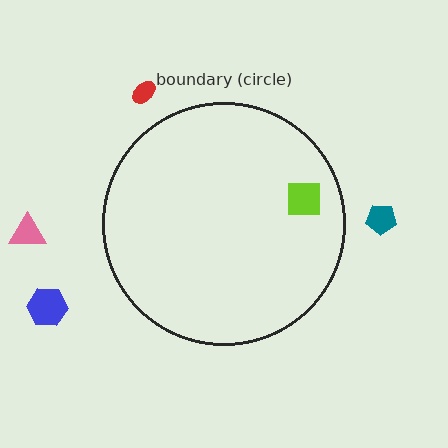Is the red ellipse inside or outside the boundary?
Outside.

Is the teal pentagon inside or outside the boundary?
Outside.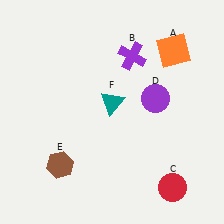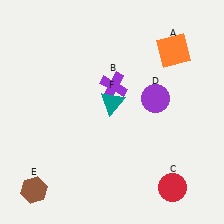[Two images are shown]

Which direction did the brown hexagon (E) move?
The brown hexagon (E) moved left.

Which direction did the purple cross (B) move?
The purple cross (B) moved down.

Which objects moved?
The objects that moved are: the purple cross (B), the brown hexagon (E).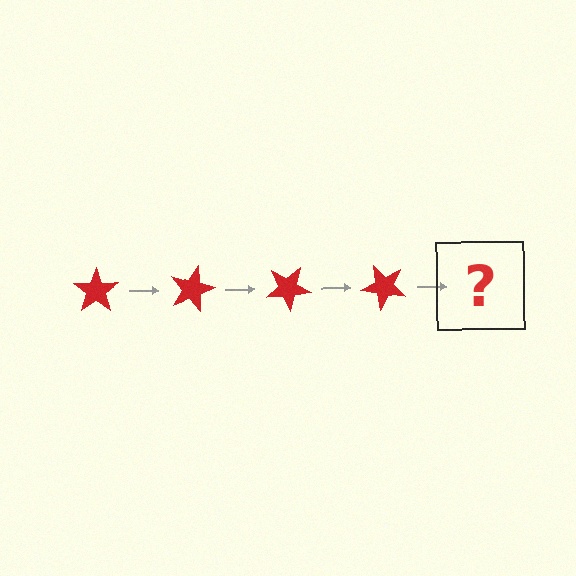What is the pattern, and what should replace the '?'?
The pattern is that the star rotates 15 degrees each step. The '?' should be a red star rotated 60 degrees.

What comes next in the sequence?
The next element should be a red star rotated 60 degrees.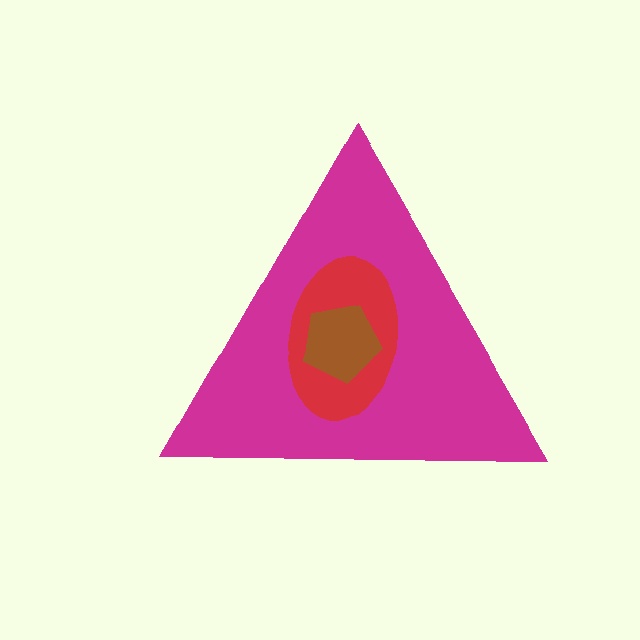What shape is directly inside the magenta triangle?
The red ellipse.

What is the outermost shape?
The magenta triangle.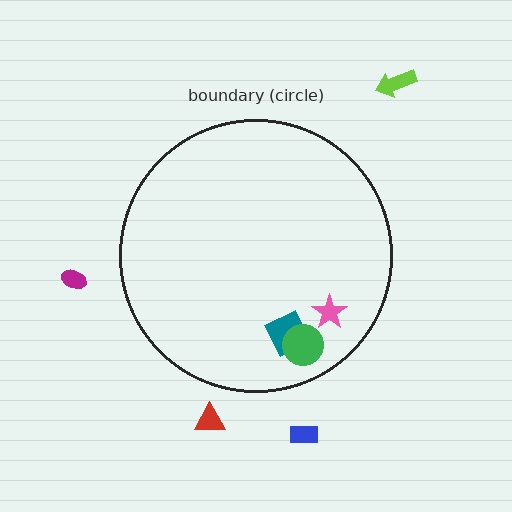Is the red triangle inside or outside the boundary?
Outside.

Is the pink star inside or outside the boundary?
Inside.